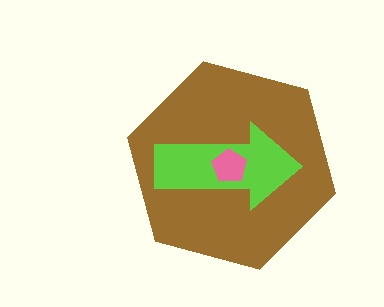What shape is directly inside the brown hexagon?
The lime arrow.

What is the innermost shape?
The pink pentagon.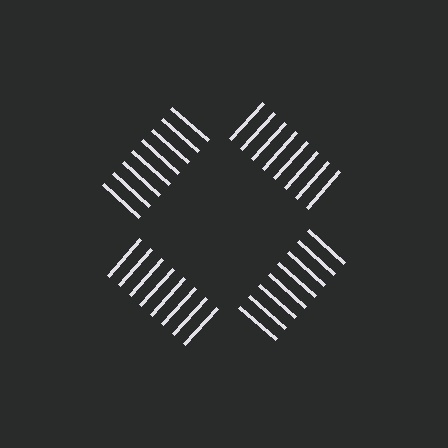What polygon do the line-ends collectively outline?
An illusory square — the line segments terminate on its edges but no continuous stroke is drawn.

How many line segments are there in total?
32 — 8 along each of the 4 edges.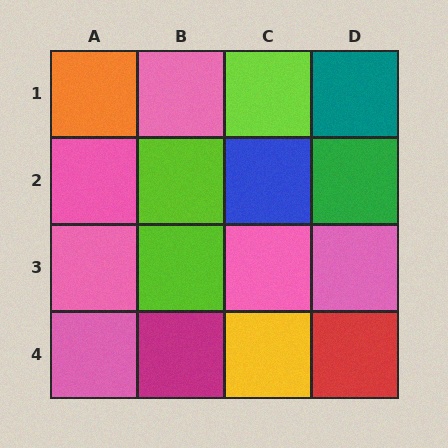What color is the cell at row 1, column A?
Orange.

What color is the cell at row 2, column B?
Lime.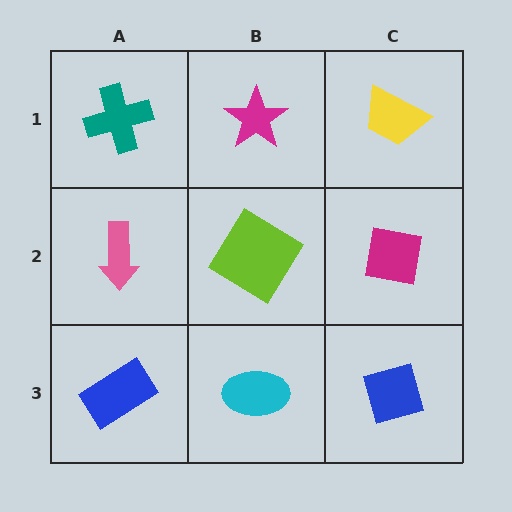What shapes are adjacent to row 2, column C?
A yellow trapezoid (row 1, column C), a blue diamond (row 3, column C), a lime diamond (row 2, column B).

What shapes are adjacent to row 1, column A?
A pink arrow (row 2, column A), a magenta star (row 1, column B).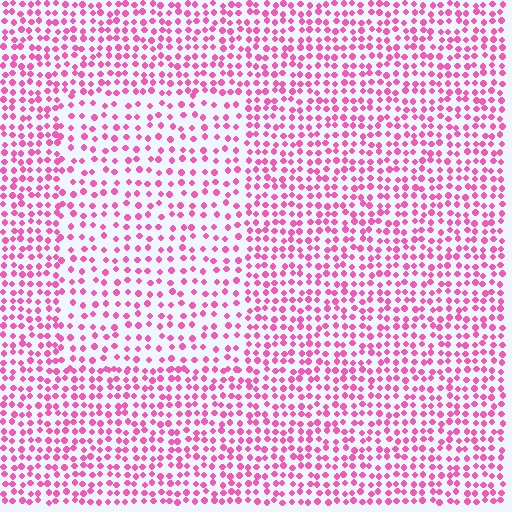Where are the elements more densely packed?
The elements are more densely packed outside the rectangle boundary.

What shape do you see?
I see a rectangle.